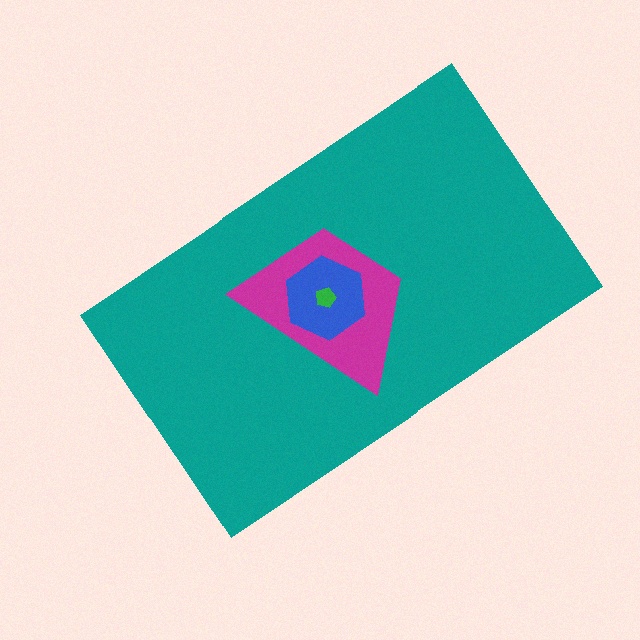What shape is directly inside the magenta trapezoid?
The blue hexagon.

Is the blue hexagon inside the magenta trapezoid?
Yes.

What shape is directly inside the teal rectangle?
The magenta trapezoid.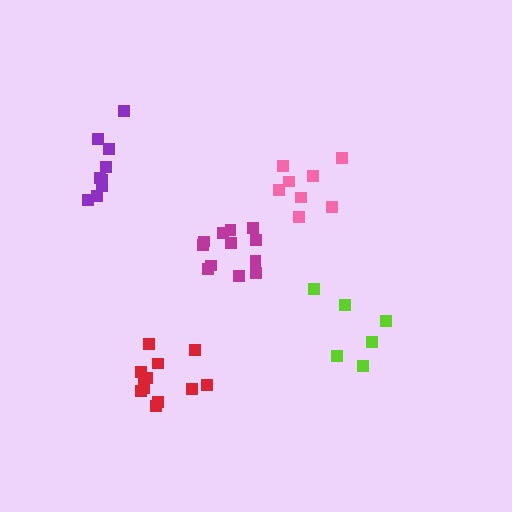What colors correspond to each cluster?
The clusters are colored: red, pink, purple, lime, magenta.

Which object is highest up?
The purple cluster is topmost.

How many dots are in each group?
Group 1: 12 dots, Group 2: 8 dots, Group 3: 9 dots, Group 4: 6 dots, Group 5: 12 dots (47 total).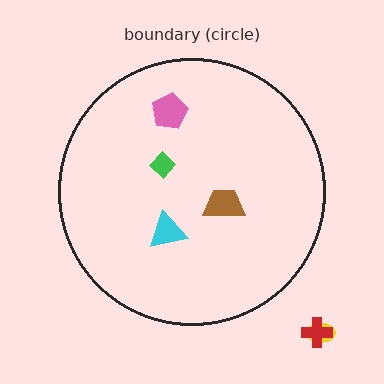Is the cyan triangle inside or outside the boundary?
Inside.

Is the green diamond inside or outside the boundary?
Inside.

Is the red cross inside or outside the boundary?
Outside.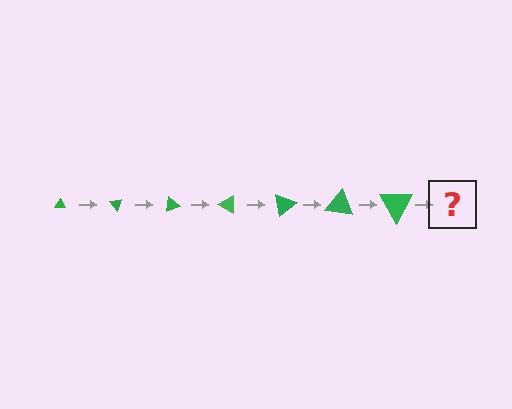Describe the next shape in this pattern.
It should be a triangle, larger than the previous one and rotated 350 degrees from the start.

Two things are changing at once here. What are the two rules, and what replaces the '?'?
The two rules are that the triangle grows larger each step and it rotates 50 degrees each step. The '?' should be a triangle, larger than the previous one and rotated 350 degrees from the start.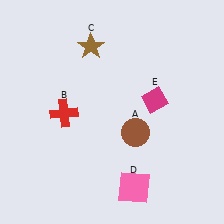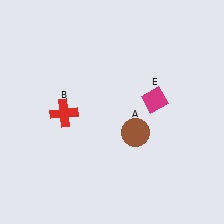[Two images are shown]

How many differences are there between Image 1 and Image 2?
There are 2 differences between the two images.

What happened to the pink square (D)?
The pink square (D) was removed in Image 2. It was in the bottom-right area of Image 1.